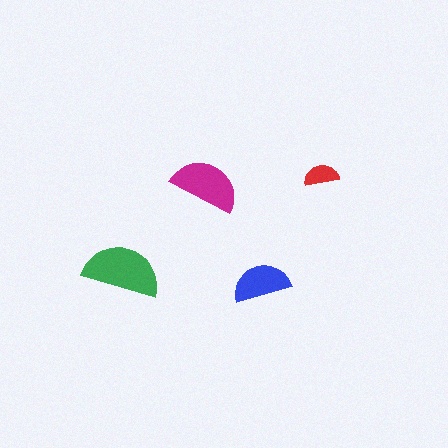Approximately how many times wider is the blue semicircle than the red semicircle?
About 1.5 times wider.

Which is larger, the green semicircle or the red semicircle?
The green one.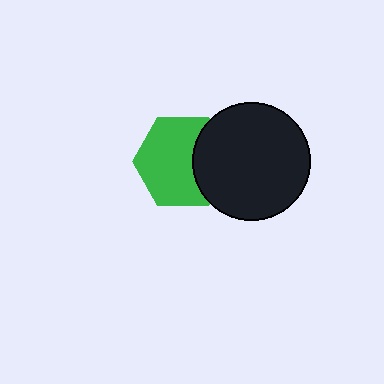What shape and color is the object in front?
The object in front is a black circle.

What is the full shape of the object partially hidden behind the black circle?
The partially hidden object is a green hexagon.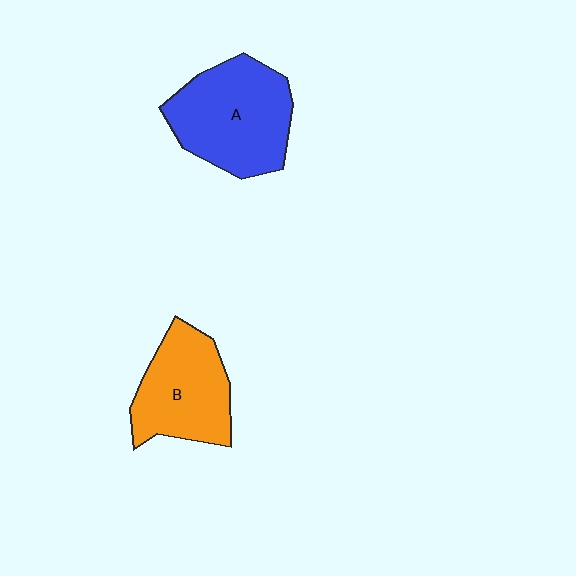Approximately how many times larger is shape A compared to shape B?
Approximately 1.2 times.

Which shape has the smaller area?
Shape B (orange).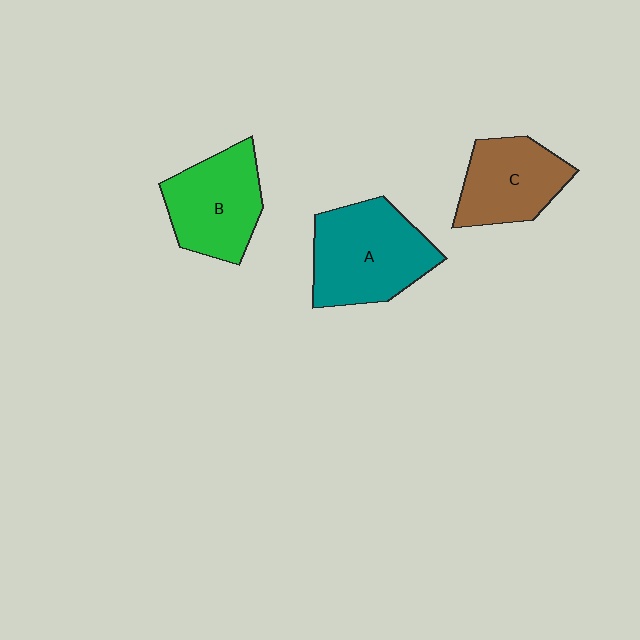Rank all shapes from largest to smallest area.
From largest to smallest: A (teal), B (green), C (brown).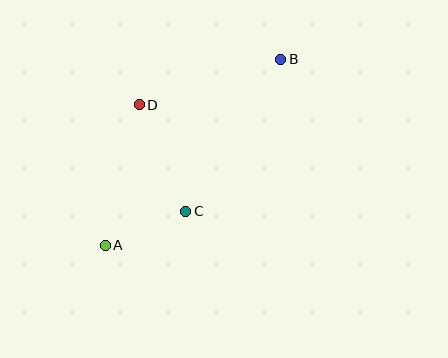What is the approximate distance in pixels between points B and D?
The distance between B and D is approximately 149 pixels.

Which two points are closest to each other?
Points A and C are closest to each other.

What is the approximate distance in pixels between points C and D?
The distance between C and D is approximately 116 pixels.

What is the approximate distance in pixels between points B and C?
The distance between B and C is approximately 179 pixels.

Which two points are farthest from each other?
Points A and B are farthest from each other.